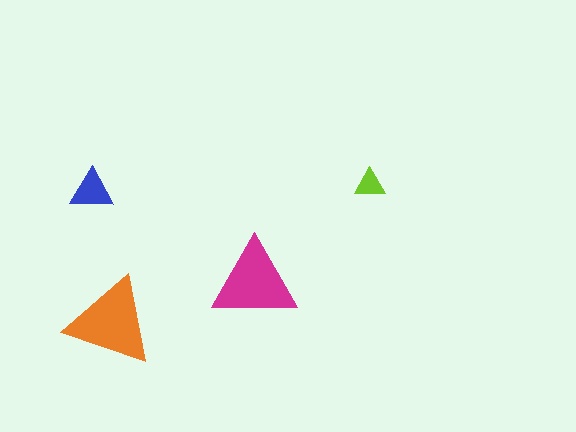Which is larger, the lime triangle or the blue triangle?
The blue one.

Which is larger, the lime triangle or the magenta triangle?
The magenta one.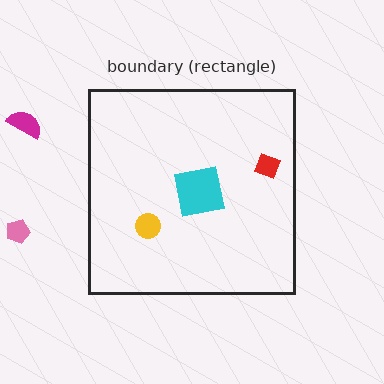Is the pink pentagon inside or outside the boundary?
Outside.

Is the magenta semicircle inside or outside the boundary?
Outside.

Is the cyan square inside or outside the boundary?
Inside.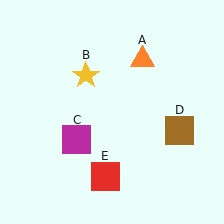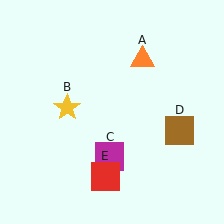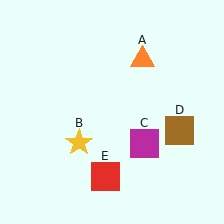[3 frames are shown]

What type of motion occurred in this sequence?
The yellow star (object B), magenta square (object C) rotated counterclockwise around the center of the scene.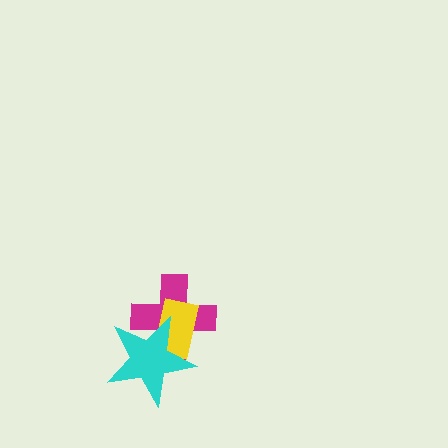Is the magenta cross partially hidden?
Yes, it is partially covered by another shape.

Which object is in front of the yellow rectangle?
The cyan star is in front of the yellow rectangle.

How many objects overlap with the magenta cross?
2 objects overlap with the magenta cross.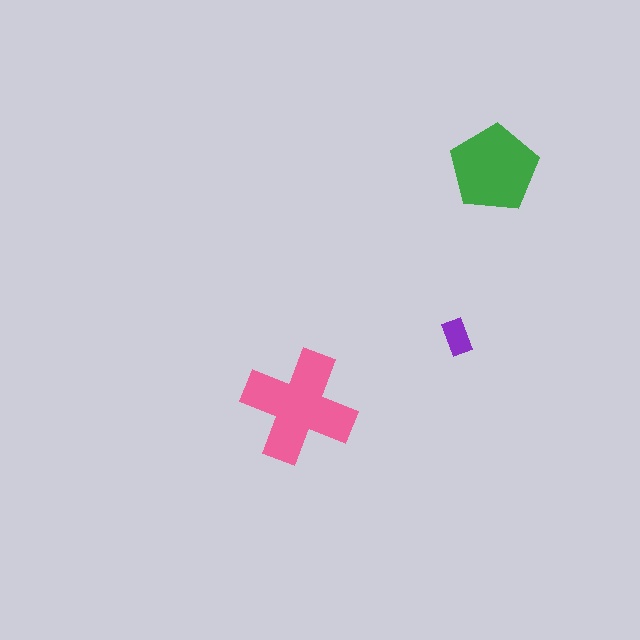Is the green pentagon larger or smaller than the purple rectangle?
Larger.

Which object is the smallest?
The purple rectangle.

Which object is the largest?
The pink cross.